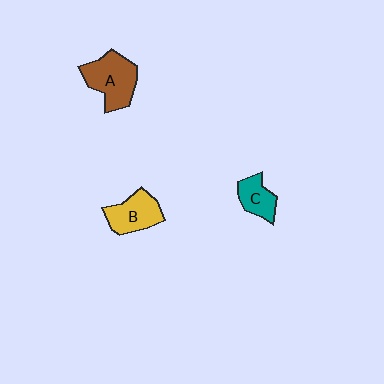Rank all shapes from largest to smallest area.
From largest to smallest: A (brown), B (yellow), C (teal).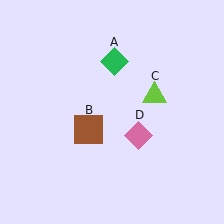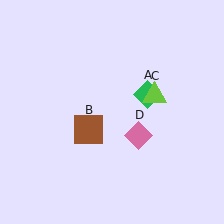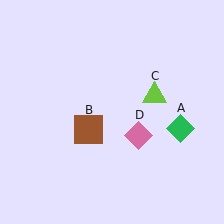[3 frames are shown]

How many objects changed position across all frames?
1 object changed position: green diamond (object A).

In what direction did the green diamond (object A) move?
The green diamond (object A) moved down and to the right.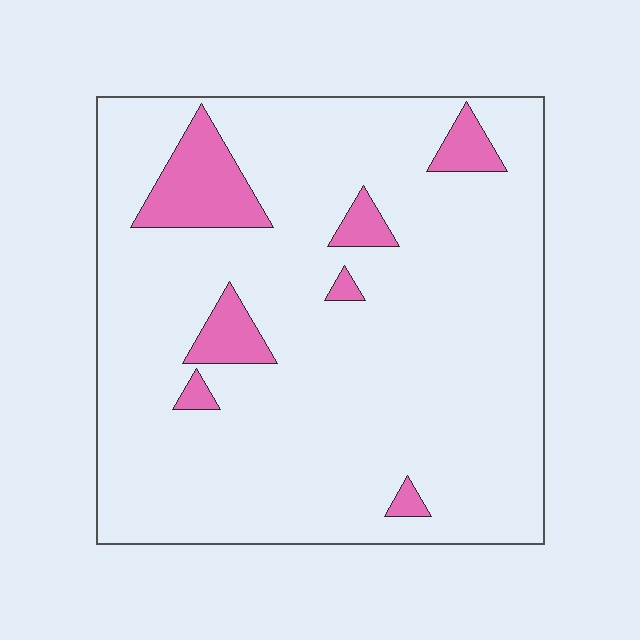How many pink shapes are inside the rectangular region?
7.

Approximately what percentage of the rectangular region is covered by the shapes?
Approximately 10%.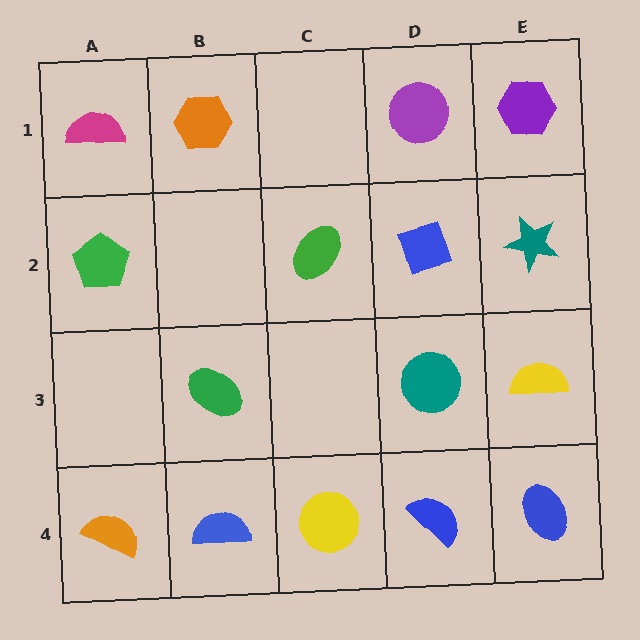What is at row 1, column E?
A purple hexagon.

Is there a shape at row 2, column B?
No, that cell is empty.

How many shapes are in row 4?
5 shapes.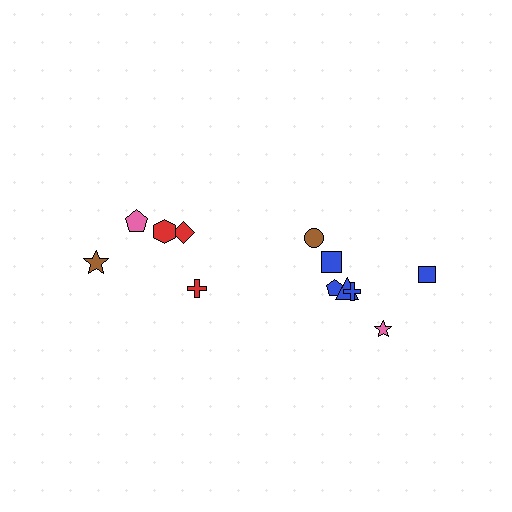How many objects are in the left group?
There are 5 objects.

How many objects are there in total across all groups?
There are 12 objects.